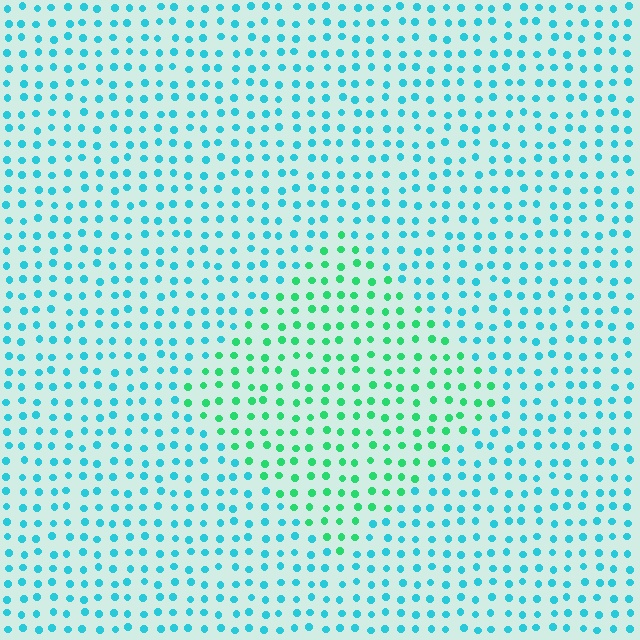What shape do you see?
I see a diamond.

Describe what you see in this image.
The image is filled with small cyan elements in a uniform arrangement. A diamond-shaped region is visible where the elements are tinted to a slightly different hue, forming a subtle color boundary.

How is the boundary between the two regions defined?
The boundary is defined purely by a slight shift in hue (about 42 degrees). Spacing, size, and orientation are identical on both sides.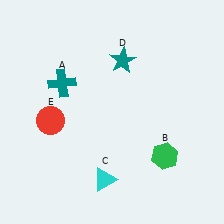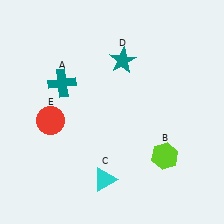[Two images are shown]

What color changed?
The hexagon (B) changed from green in Image 1 to lime in Image 2.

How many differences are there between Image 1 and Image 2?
There is 1 difference between the two images.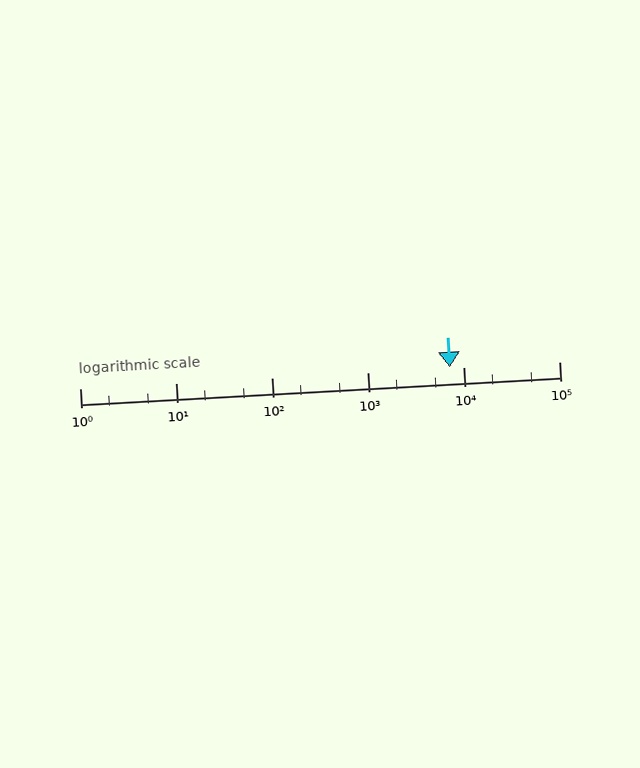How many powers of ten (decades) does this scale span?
The scale spans 5 decades, from 1 to 100000.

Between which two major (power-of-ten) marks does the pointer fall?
The pointer is between 1000 and 10000.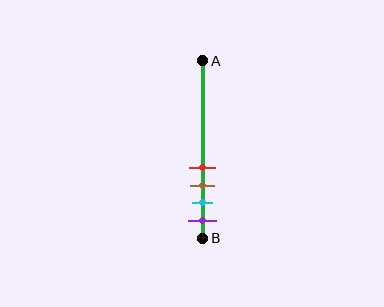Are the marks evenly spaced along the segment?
Yes, the marks are approximately evenly spaced.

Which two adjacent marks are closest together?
The red and brown marks are the closest adjacent pair.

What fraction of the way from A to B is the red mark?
The red mark is approximately 60% (0.6) of the way from A to B.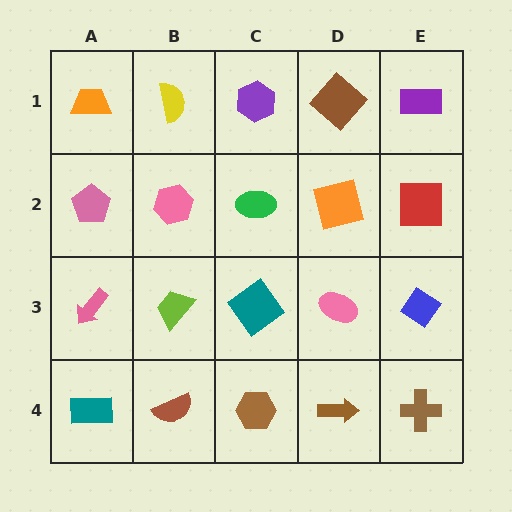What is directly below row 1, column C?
A green ellipse.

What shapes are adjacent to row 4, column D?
A pink ellipse (row 3, column D), a brown hexagon (row 4, column C), a brown cross (row 4, column E).